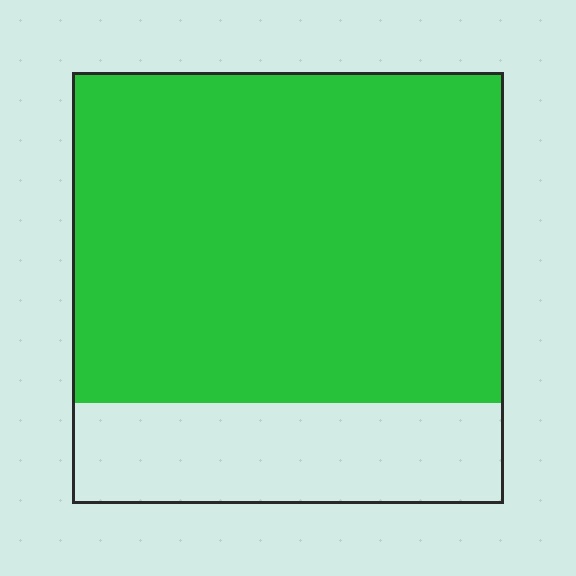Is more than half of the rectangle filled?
Yes.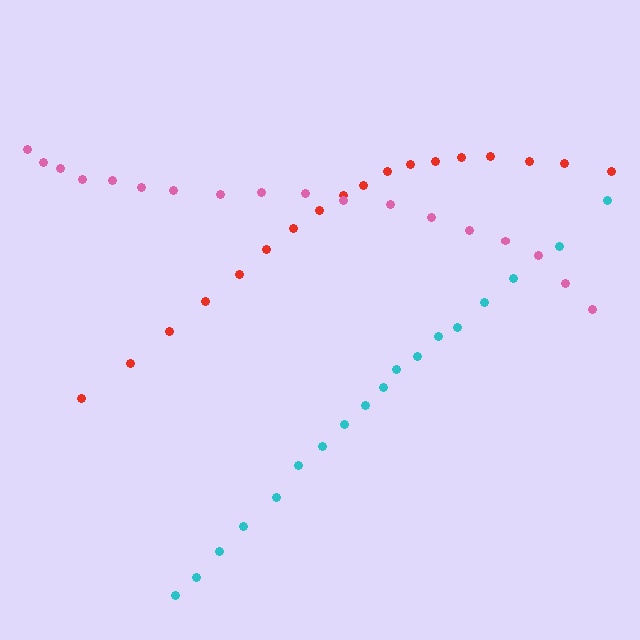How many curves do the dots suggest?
There are 3 distinct paths.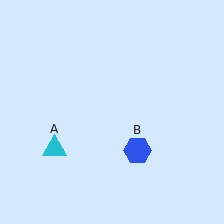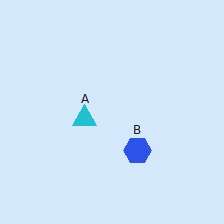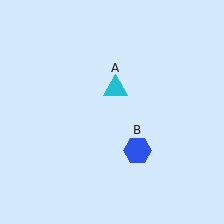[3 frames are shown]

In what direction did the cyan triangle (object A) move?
The cyan triangle (object A) moved up and to the right.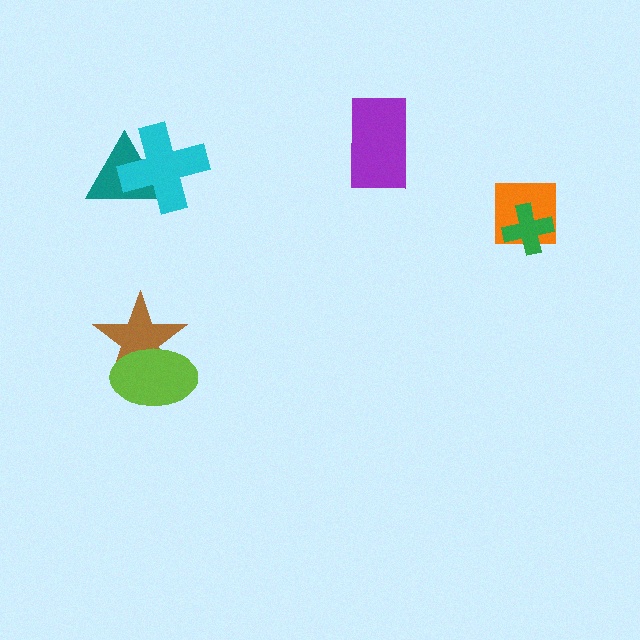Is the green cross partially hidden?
No, no other shape covers it.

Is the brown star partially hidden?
Yes, it is partially covered by another shape.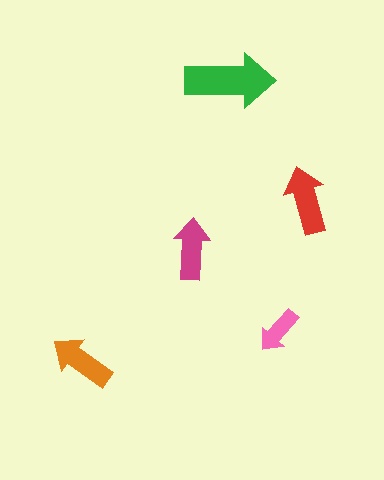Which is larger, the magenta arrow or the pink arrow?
The magenta one.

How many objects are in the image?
There are 5 objects in the image.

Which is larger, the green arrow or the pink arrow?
The green one.